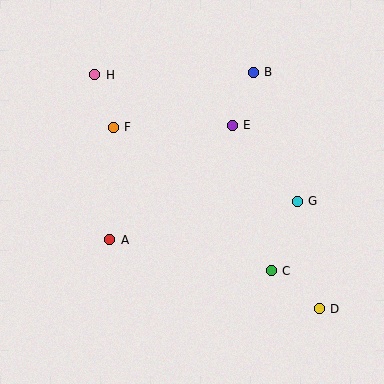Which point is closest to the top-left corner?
Point H is closest to the top-left corner.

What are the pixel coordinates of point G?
Point G is at (297, 201).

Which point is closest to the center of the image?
Point E at (232, 125) is closest to the center.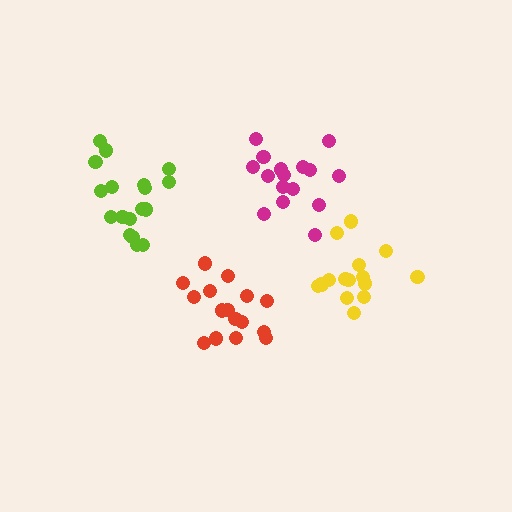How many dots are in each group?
Group 1: 16 dots, Group 2: 16 dots, Group 3: 18 dots, Group 4: 15 dots (65 total).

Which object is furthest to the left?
The lime cluster is leftmost.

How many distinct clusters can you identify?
There are 4 distinct clusters.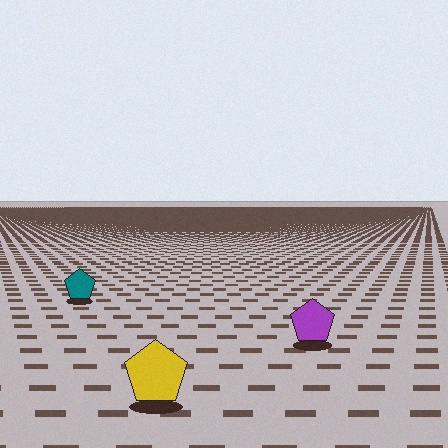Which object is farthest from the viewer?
The teal pentagon is farthest from the viewer. It appears smaller and the ground texture around it is denser.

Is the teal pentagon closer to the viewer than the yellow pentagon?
No. The yellow pentagon is closer — you can tell from the texture gradient: the ground texture is coarser near it.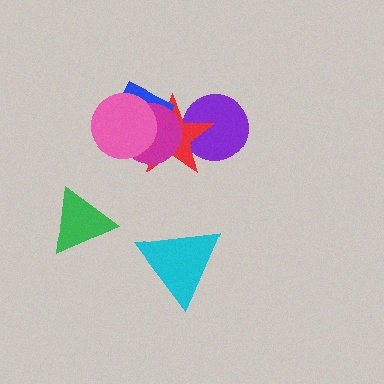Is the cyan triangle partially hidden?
No, no other shape covers it.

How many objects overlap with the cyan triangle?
0 objects overlap with the cyan triangle.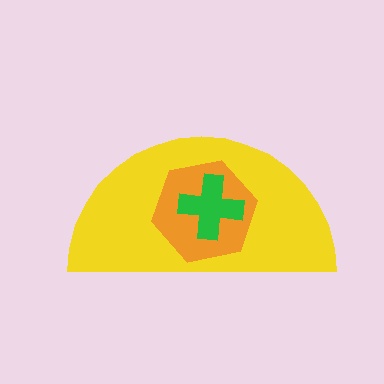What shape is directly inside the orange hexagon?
The green cross.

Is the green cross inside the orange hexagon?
Yes.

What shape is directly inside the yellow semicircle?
The orange hexagon.